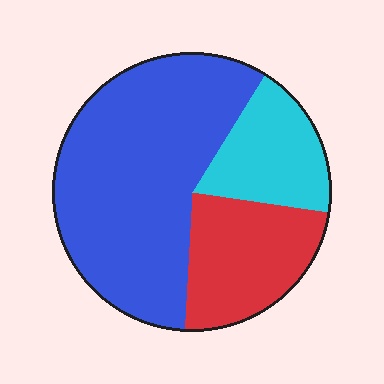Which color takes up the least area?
Cyan, at roughly 20%.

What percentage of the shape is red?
Red covers 23% of the shape.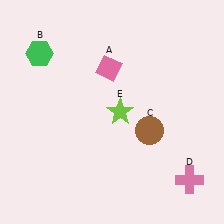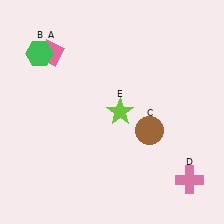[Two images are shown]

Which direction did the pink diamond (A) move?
The pink diamond (A) moved left.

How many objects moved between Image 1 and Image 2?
1 object moved between the two images.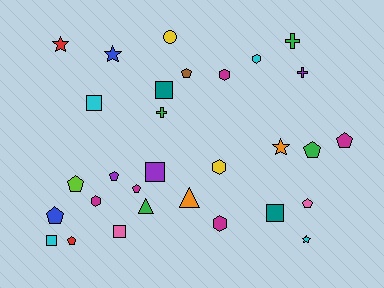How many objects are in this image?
There are 30 objects.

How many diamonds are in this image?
There are no diamonds.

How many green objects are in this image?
There are 4 green objects.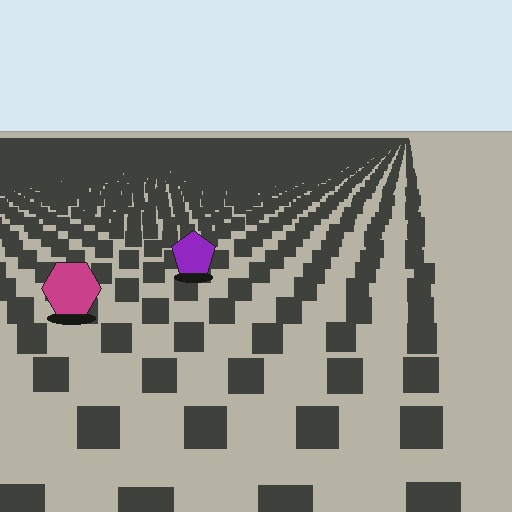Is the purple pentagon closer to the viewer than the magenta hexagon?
No. The magenta hexagon is closer — you can tell from the texture gradient: the ground texture is coarser near it.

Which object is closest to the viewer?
The magenta hexagon is closest. The texture marks near it are larger and more spread out.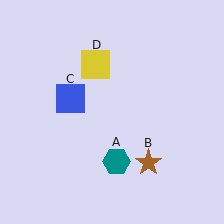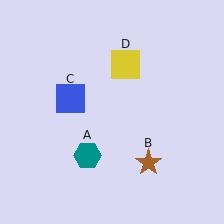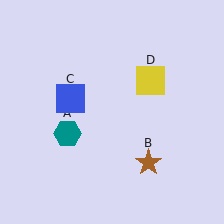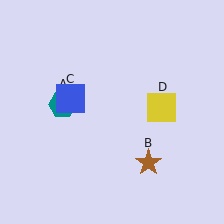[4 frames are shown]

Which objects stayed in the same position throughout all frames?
Brown star (object B) and blue square (object C) remained stationary.